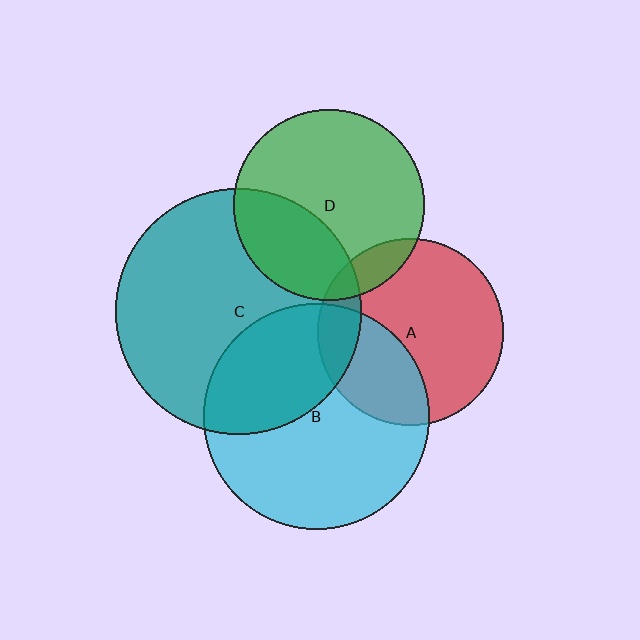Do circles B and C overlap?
Yes.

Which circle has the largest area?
Circle C (teal).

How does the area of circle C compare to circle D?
Approximately 1.7 times.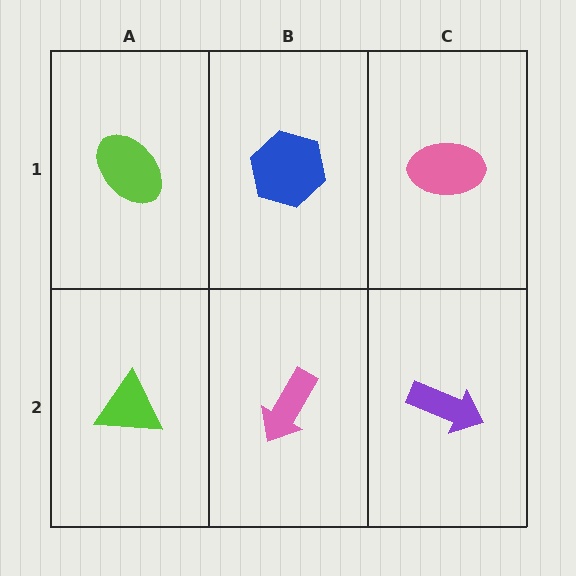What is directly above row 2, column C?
A pink ellipse.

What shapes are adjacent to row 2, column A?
A lime ellipse (row 1, column A), a pink arrow (row 2, column B).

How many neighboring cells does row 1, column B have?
3.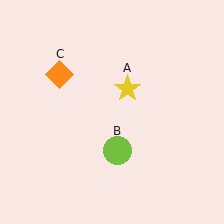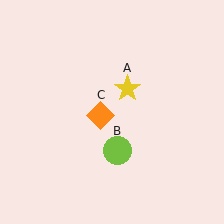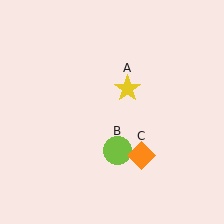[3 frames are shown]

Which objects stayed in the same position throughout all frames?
Yellow star (object A) and lime circle (object B) remained stationary.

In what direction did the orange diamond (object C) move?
The orange diamond (object C) moved down and to the right.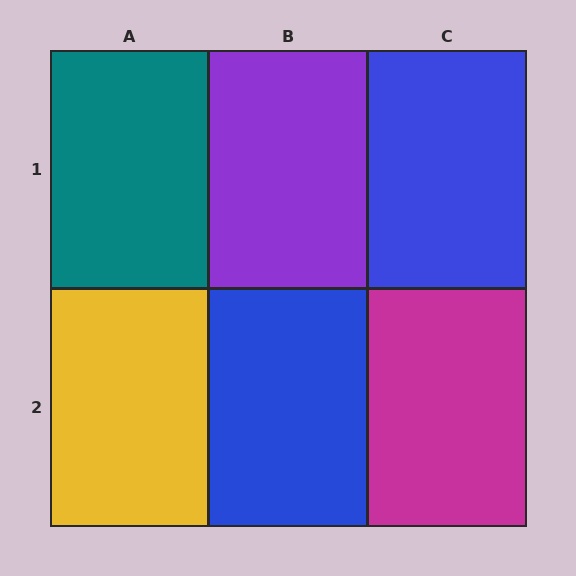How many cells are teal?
1 cell is teal.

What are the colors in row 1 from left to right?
Teal, purple, blue.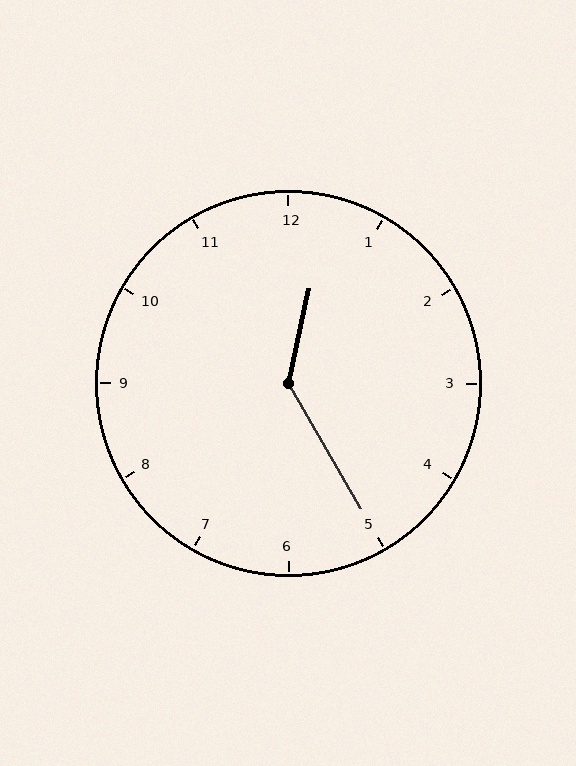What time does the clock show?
12:25.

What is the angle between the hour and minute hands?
Approximately 138 degrees.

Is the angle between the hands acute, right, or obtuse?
It is obtuse.